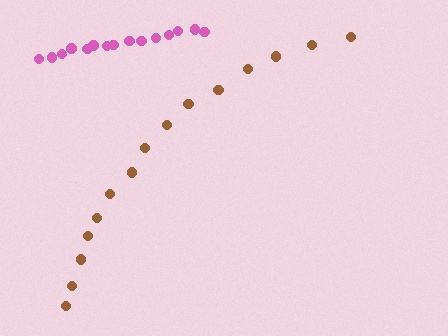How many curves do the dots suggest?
There are 2 distinct paths.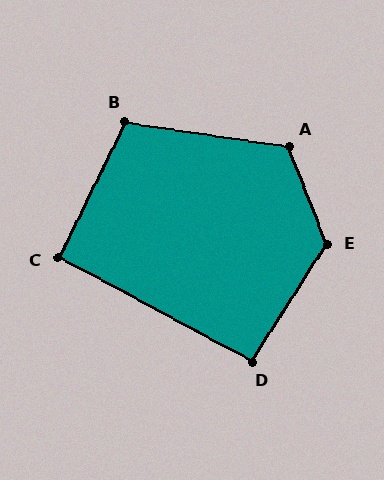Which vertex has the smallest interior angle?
C, at approximately 92 degrees.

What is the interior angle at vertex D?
Approximately 95 degrees (approximately right).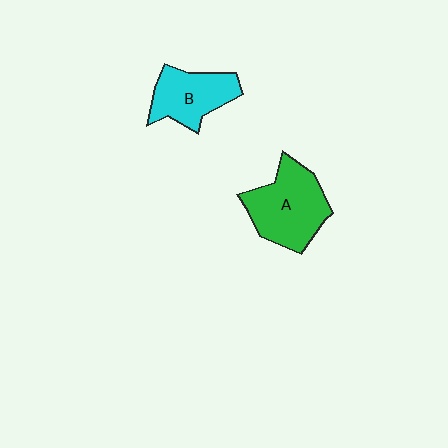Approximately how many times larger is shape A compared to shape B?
Approximately 1.3 times.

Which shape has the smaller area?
Shape B (cyan).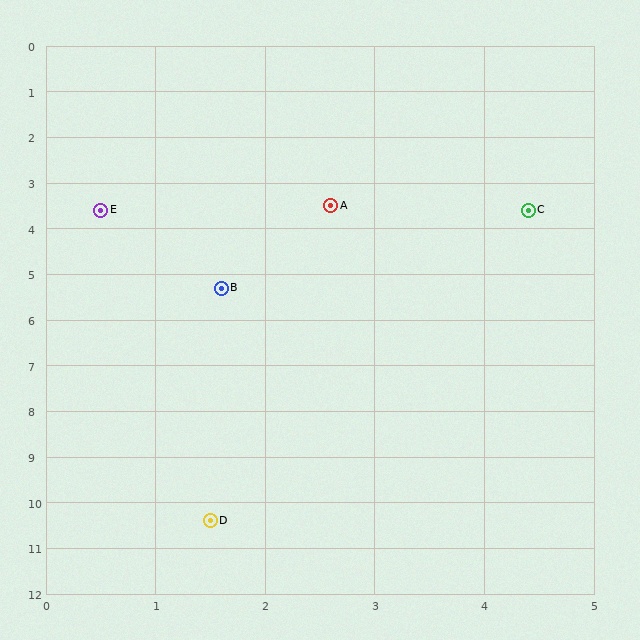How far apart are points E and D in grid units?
Points E and D are about 6.9 grid units apart.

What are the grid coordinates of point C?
Point C is at approximately (4.4, 3.6).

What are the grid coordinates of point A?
Point A is at approximately (2.6, 3.5).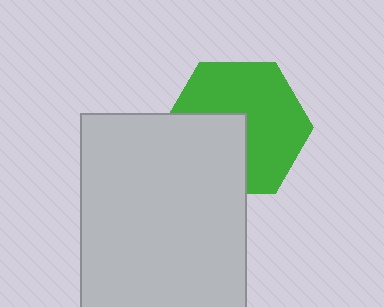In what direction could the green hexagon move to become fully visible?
The green hexagon could move toward the upper-right. That would shift it out from behind the light gray rectangle entirely.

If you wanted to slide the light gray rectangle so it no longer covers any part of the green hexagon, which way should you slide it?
Slide it toward the lower-left — that is the most direct way to separate the two shapes.